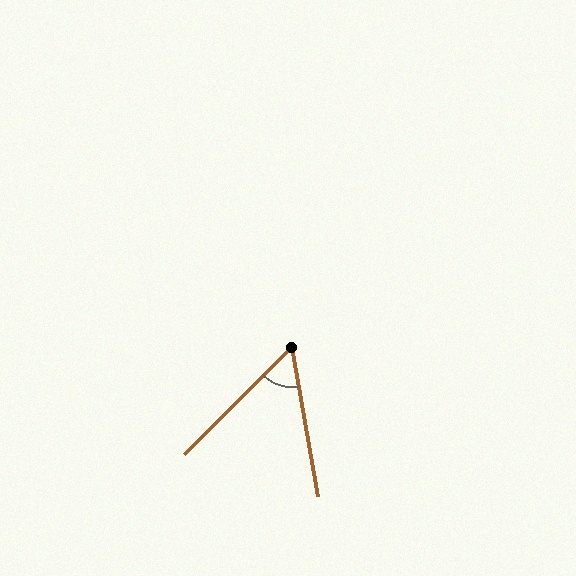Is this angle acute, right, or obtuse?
It is acute.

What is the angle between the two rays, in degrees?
Approximately 55 degrees.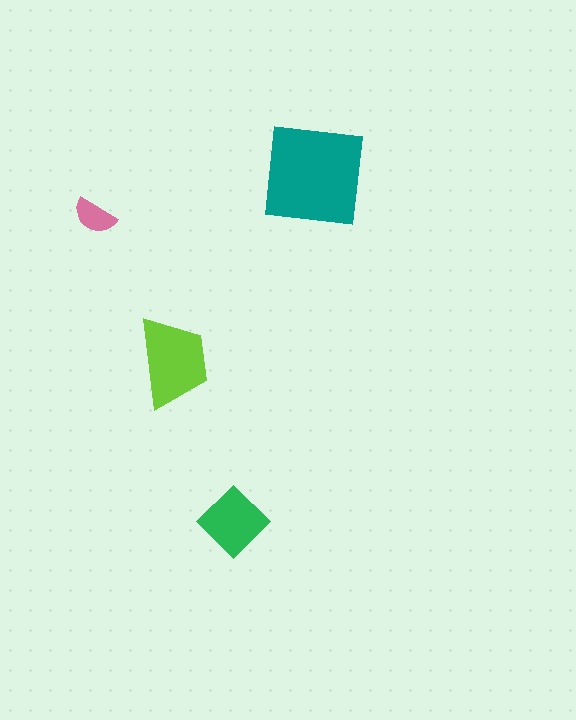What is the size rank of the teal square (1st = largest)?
1st.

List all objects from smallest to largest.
The pink semicircle, the green diamond, the lime trapezoid, the teal square.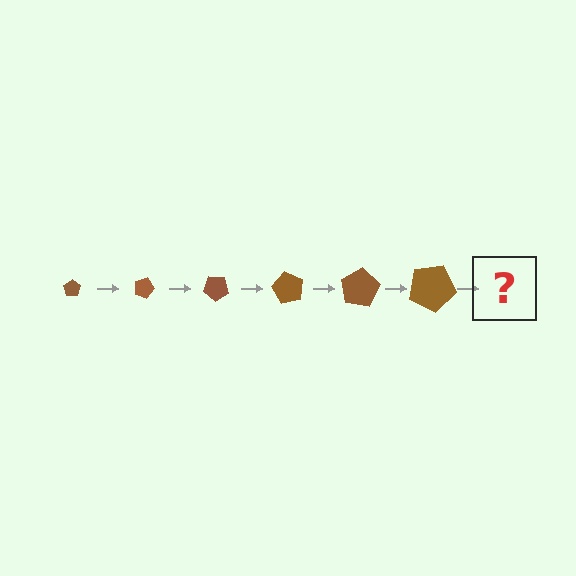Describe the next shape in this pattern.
It should be a pentagon, larger than the previous one and rotated 120 degrees from the start.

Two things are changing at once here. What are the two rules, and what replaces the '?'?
The two rules are that the pentagon grows larger each step and it rotates 20 degrees each step. The '?' should be a pentagon, larger than the previous one and rotated 120 degrees from the start.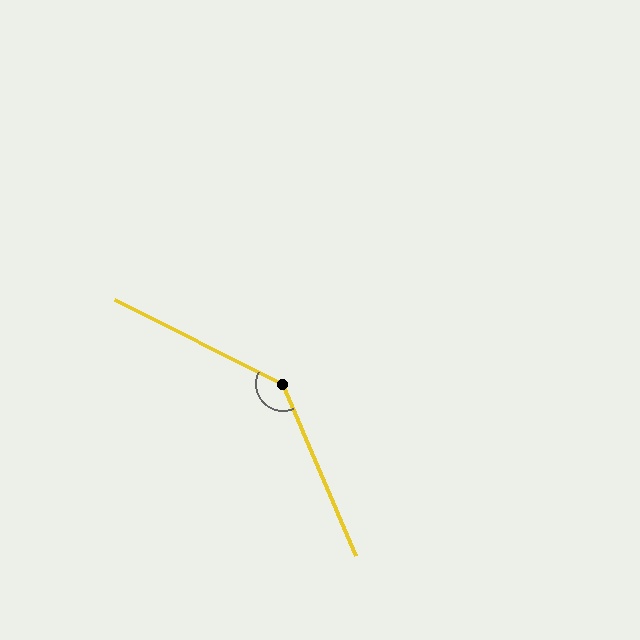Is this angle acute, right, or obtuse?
It is obtuse.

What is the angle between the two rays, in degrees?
Approximately 140 degrees.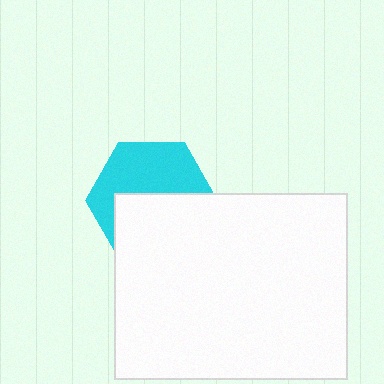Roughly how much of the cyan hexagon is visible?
About half of it is visible (roughly 51%).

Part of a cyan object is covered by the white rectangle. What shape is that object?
It is a hexagon.